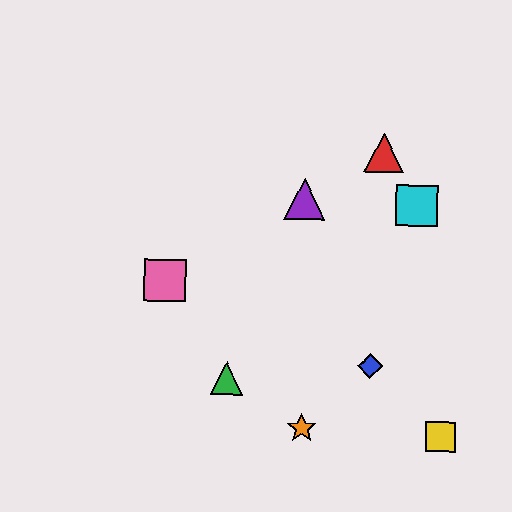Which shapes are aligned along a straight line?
The red triangle, the purple triangle, the pink square are aligned along a straight line.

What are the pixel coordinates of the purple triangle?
The purple triangle is at (304, 199).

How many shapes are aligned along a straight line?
3 shapes (the red triangle, the purple triangle, the pink square) are aligned along a straight line.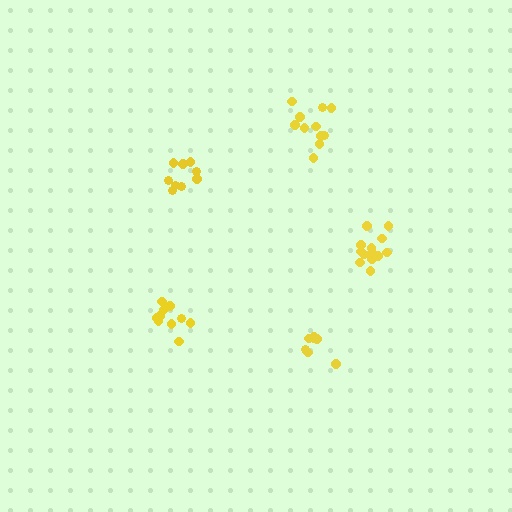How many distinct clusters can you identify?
There are 5 distinct clusters.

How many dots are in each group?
Group 1: 9 dots, Group 2: 7 dots, Group 3: 13 dots, Group 4: 10 dots, Group 5: 11 dots (50 total).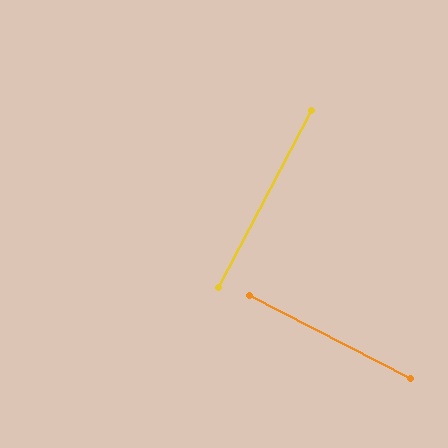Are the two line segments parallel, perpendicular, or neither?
Perpendicular — they meet at approximately 89°.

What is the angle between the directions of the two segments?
Approximately 89 degrees.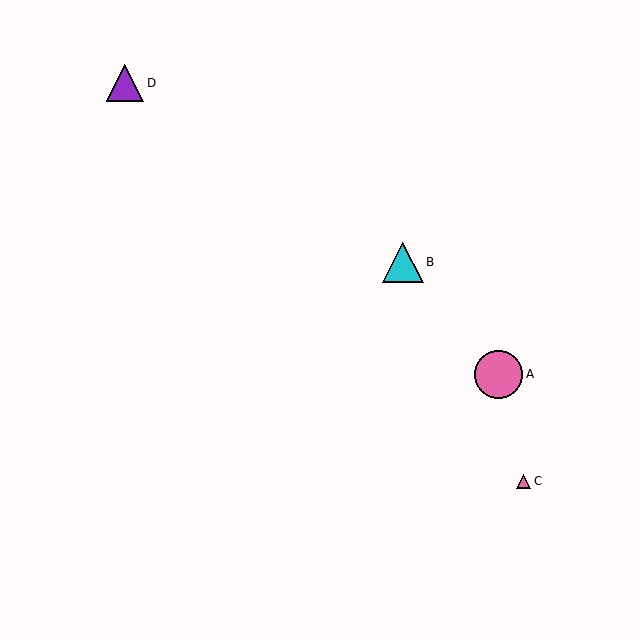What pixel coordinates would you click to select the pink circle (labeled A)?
Click at (499, 374) to select the pink circle A.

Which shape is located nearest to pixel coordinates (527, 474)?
The pink triangle (labeled C) at (523, 481) is nearest to that location.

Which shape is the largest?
The pink circle (labeled A) is the largest.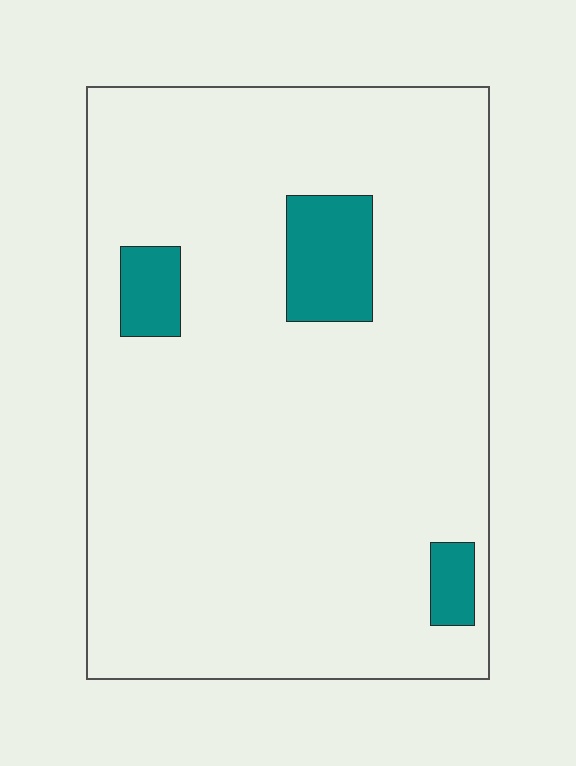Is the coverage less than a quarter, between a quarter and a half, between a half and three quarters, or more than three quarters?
Less than a quarter.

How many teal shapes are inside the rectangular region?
3.